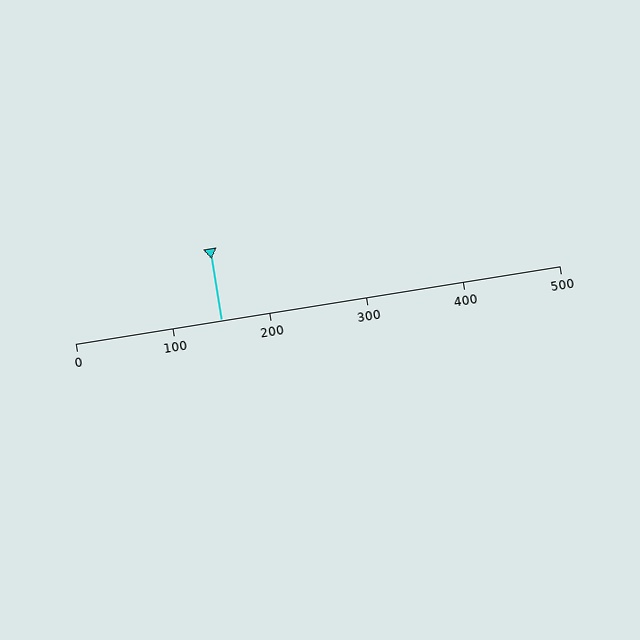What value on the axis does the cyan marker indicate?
The marker indicates approximately 150.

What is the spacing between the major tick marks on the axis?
The major ticks are spaced 100 apart.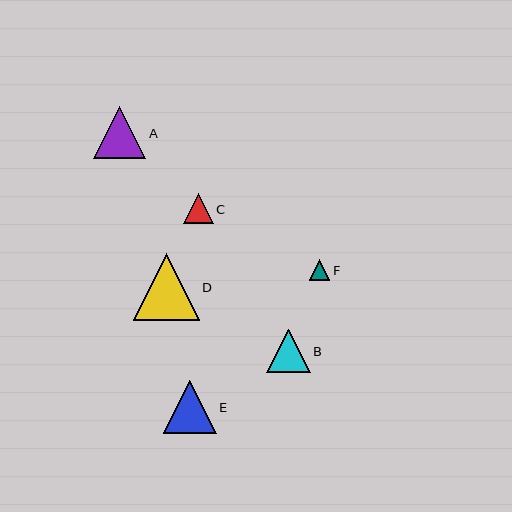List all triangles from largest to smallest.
From largest to smallest: D, E, A, B, C, F.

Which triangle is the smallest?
Triangle F is the smallest with a size of approximately 20 pixels.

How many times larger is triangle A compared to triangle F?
Triangle A is approximately 2.6 times the size of triangle F.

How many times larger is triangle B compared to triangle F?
Triangle B is approximately 2.1 times the size of triangle F.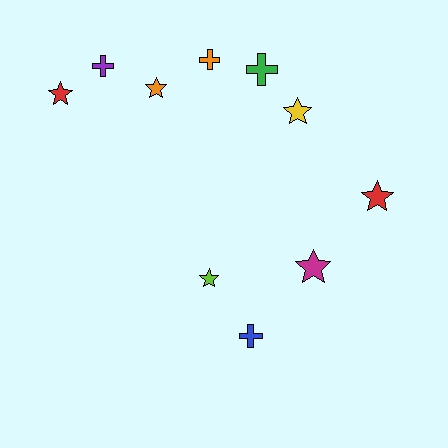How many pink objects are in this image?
There are no pink objects.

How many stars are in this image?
There are 6 stars.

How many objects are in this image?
There are 10 objects.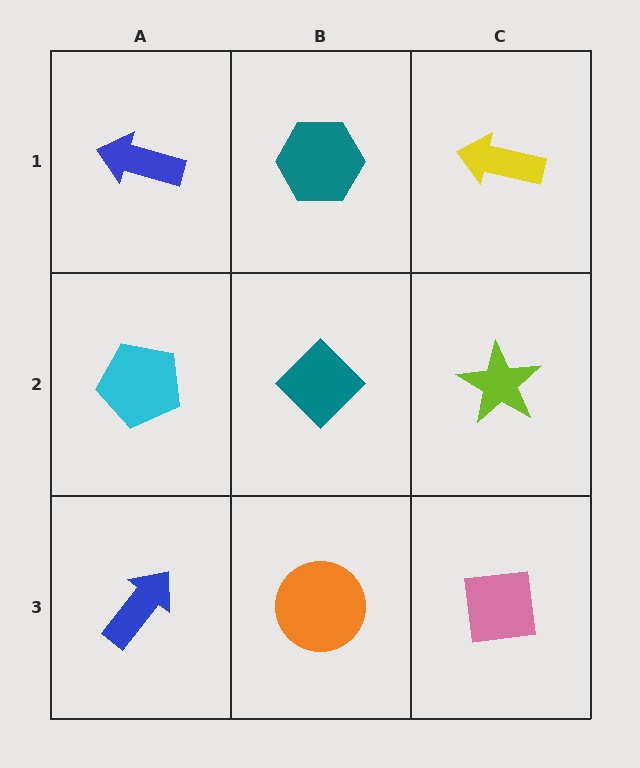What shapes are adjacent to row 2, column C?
A yellow arrow (row 1, column C), a pink square (row 3, column C), a teal diamond (row 2, column B).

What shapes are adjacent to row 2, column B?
A teal hexagon (row 1, column B), an orange circle (row 3, column B), a cyan pentagon (row 2, column A), a lime star (row 2, column C).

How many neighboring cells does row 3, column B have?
3.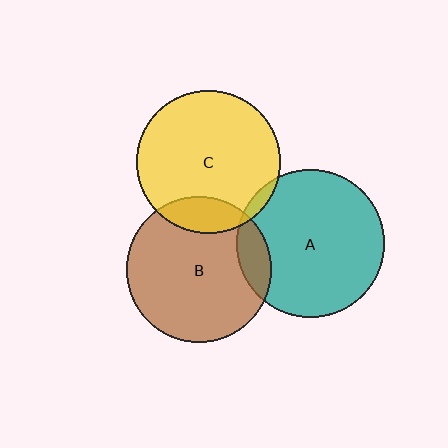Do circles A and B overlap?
Yes.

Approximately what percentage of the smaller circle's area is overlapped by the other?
Approximately 10%.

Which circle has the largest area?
Circle A (teal).